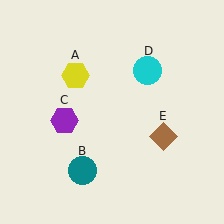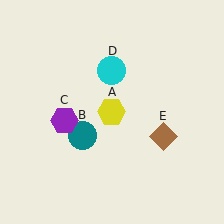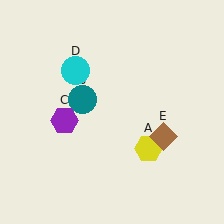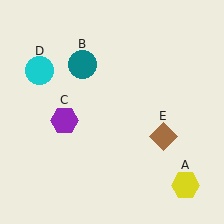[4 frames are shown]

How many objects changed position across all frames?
3 objects changed position: yellow hexagon (object A), teal circle (object B), cyan circle (object D).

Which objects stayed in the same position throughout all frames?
Purple hexagon (object C) and brown diamond (object E) remained stationary.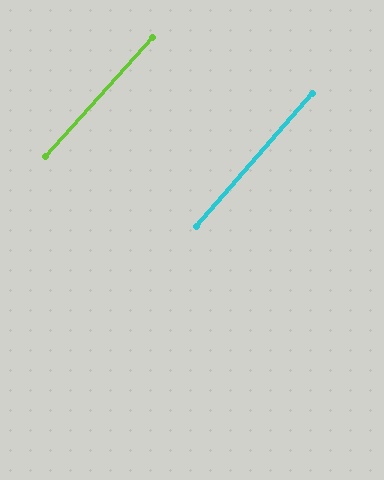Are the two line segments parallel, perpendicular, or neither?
Parallel — their directions differ by only 1.3°.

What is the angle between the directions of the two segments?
Approximately 1 degree.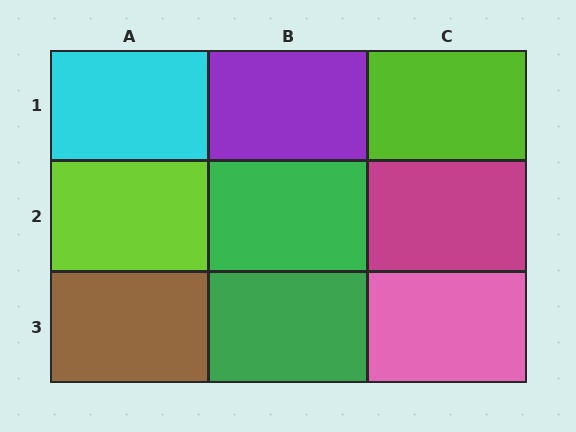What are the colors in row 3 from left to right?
Brown, green, pink.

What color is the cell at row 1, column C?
Lime.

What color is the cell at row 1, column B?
Purple.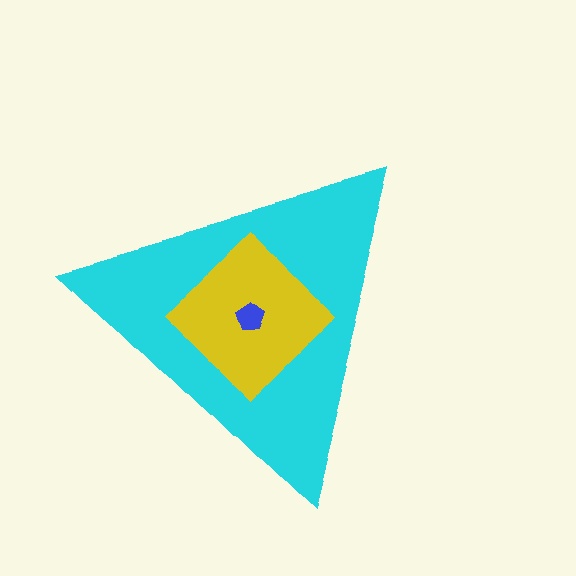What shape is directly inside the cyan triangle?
The yellow diamond.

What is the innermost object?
The blue pentagon.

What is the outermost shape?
The cyan triangle.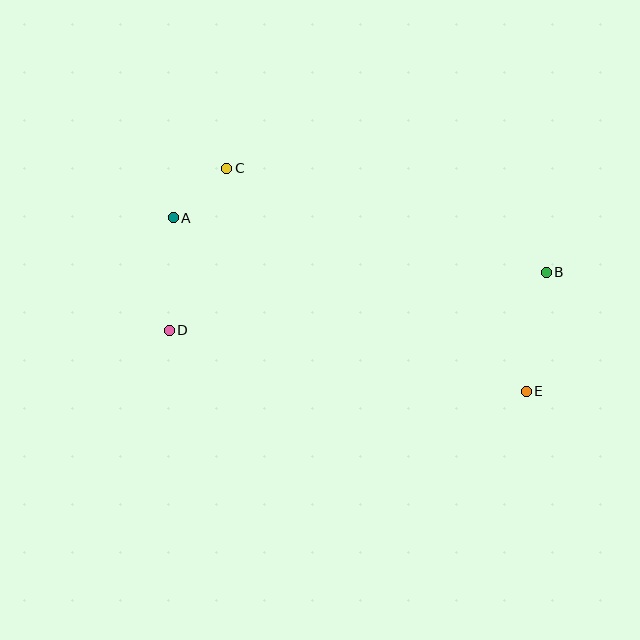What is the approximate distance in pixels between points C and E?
The distance between C and E is approximately 373 pixels.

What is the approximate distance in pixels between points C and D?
The distance between C and D is approximately 172 pixels.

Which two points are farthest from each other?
Points A and E are farthest from each other.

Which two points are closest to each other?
Points A and C are closest to each other.